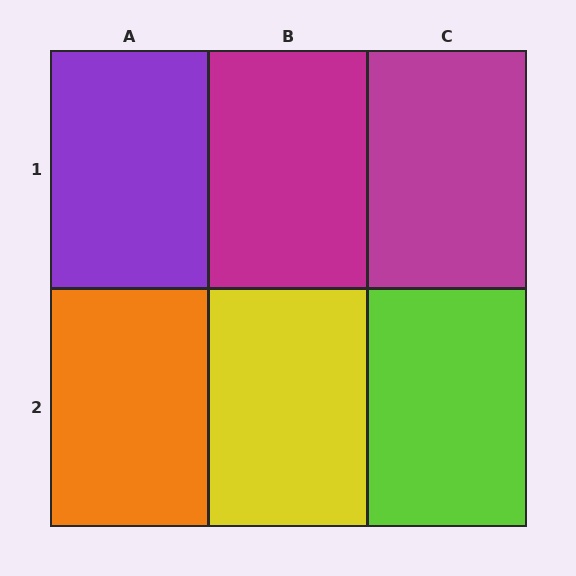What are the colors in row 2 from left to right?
Orange, yellow, lime.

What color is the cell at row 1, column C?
Magenta.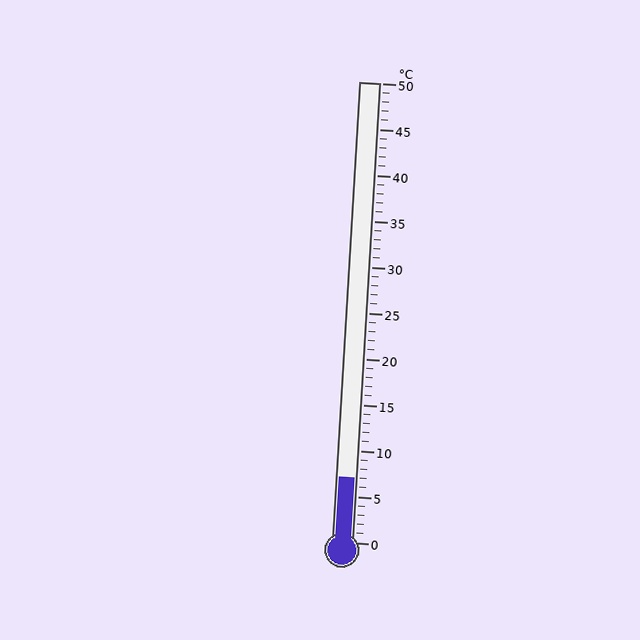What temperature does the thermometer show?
The thermometer shows approximately 7°C.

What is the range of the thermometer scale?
The thermometer scale ranges from 0°C to 50°C.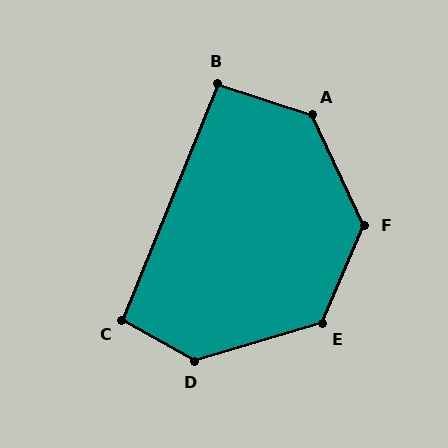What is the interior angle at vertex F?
Approximately 132 degrees (obtuse).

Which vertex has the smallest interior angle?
B, at approximately 94 degrees.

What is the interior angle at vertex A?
Approximately 133 degrees (obtuse).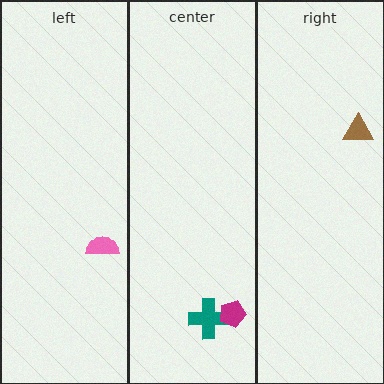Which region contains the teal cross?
The center region.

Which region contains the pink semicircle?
The left region.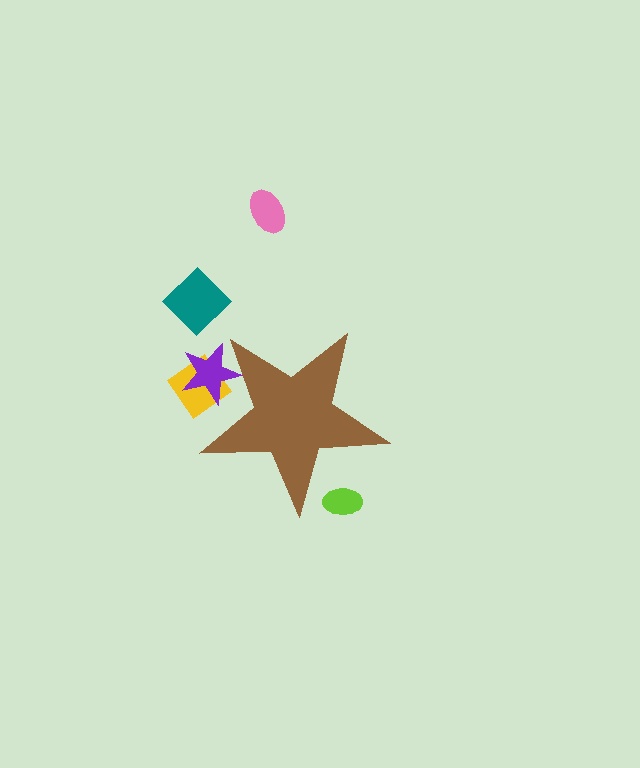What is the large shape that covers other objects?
A brown star.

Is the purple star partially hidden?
Yes, the purple star is partially hidden behind the brown star.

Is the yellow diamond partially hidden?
Yes, the yellow diamond is partially hidden behind the brown star.